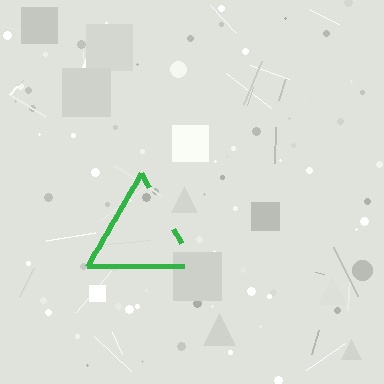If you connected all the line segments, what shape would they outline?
They would outline a triangle.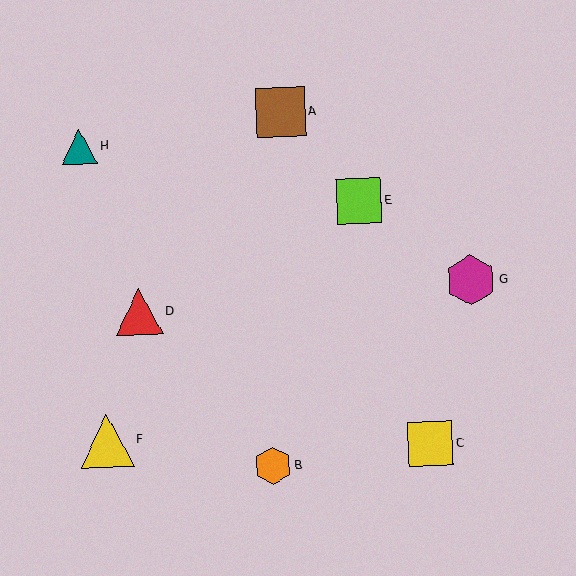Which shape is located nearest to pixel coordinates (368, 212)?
The lime square (labeled E) at (359, 201) is nearest to that location.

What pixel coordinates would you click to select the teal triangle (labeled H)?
Click at (79, 147) to select the teal triangle H.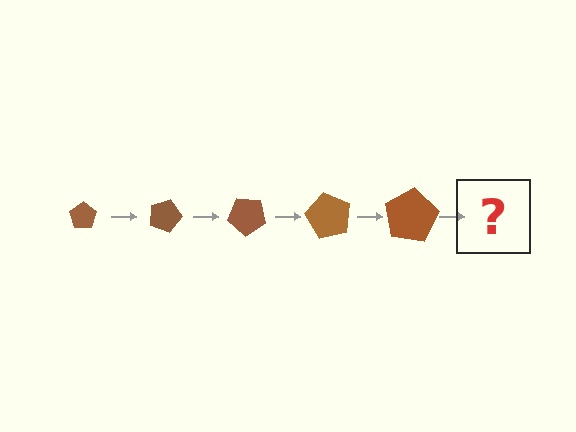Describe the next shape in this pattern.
It should be a pentagon, larger than the previous one and rotated 100 degrees from the start.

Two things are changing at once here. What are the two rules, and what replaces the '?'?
The two rules are that the pentagon grows larger each step and it rotates 20 degrees each step. The '?' should be a pentagon, larger than the previous one and rotated 100 degrees from the start.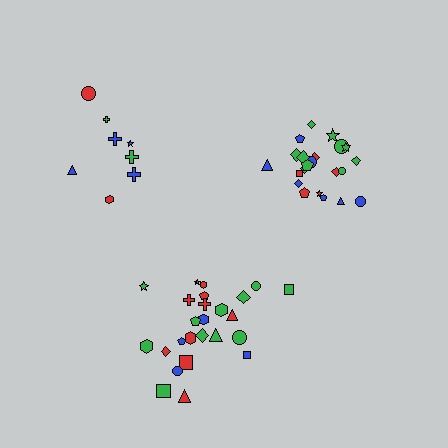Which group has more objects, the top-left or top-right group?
The top-right group.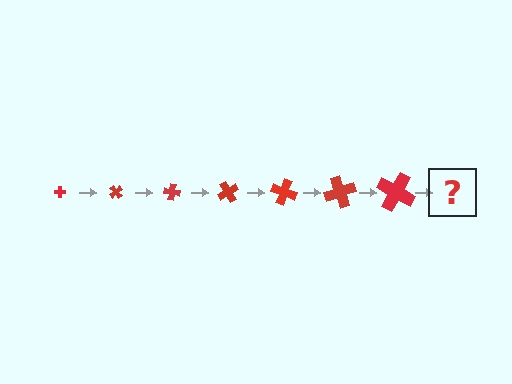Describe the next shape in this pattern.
It should be a cross, larger than the previous one and rotated 350 degrees from the start.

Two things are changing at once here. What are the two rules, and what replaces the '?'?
The two rules are that the cross grows larger each step and it rotates 50 degrees each step. The '?' should be a cross, larger than the previous one and rotated 350 degrees from the start.